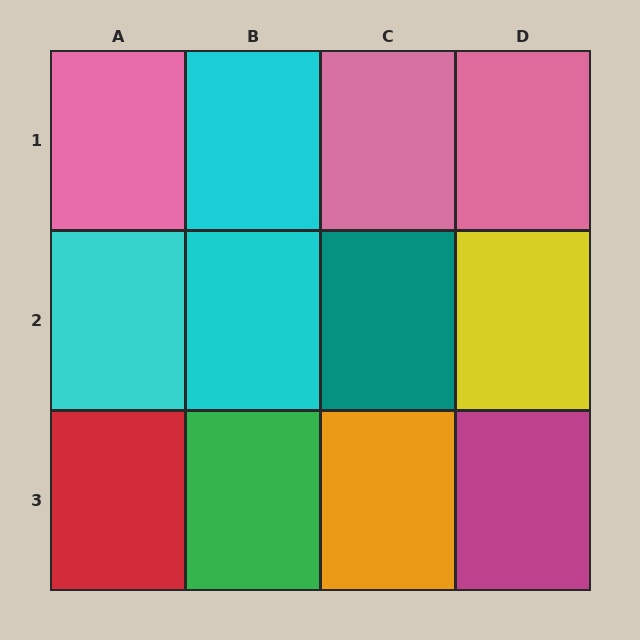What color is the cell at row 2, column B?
Cyan.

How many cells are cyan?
3 cells are cyan.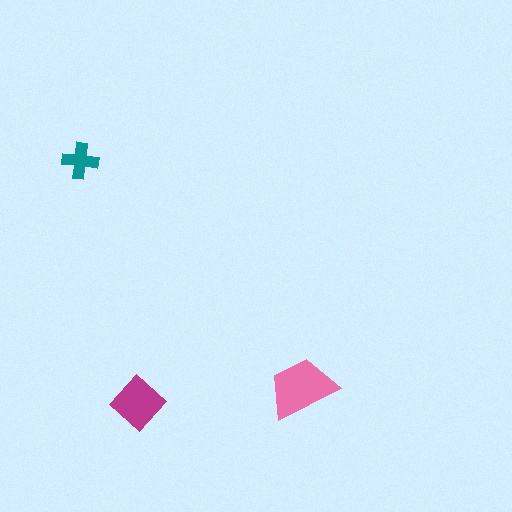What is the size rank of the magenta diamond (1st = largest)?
2nd.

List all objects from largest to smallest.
The pink trapezoid, the magenta diamond, the teal cross.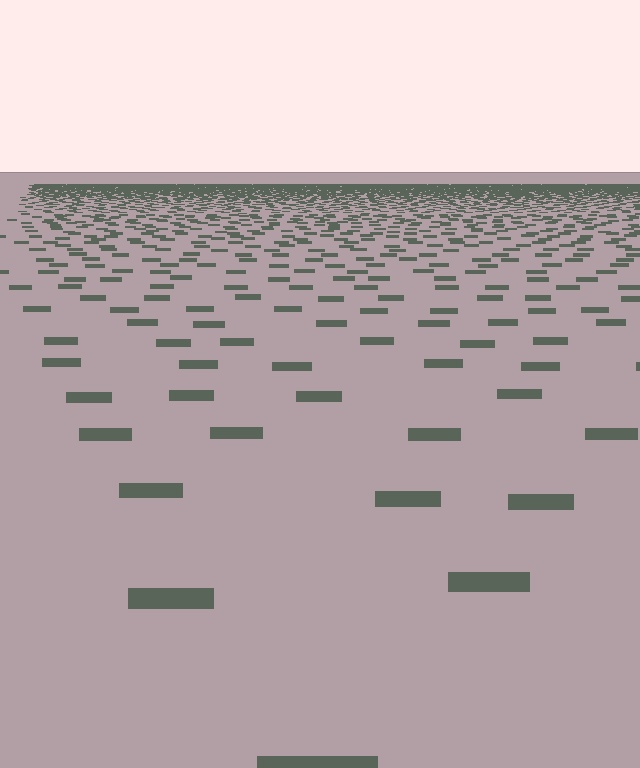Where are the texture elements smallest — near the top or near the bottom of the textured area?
Near the top.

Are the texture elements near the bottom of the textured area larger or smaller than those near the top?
Larger. Near the bottom, elements are closer to the viewer and appear at a bigger on-screen size.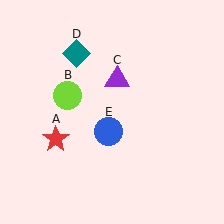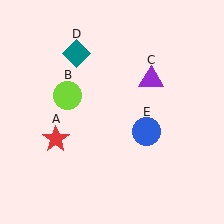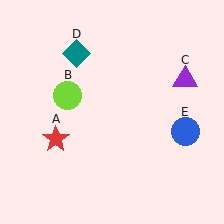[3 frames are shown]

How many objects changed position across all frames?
2 objects changed position: purple triangle (object C), blue circle (object E).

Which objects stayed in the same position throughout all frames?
Red star (object A) and lime circle (object B) and teal diamond (object D) remained stationary.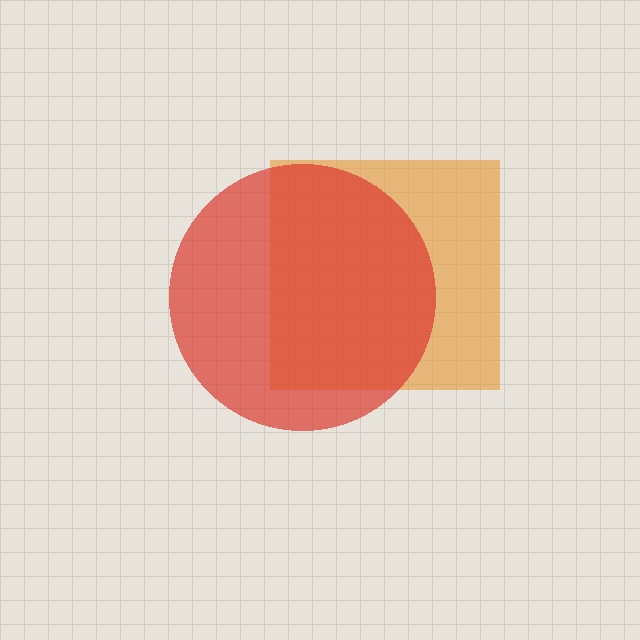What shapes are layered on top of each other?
The layered shapes are: an orange square, a red circle.